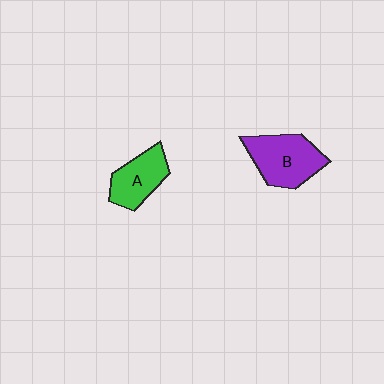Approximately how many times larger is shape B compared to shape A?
Approximately 1.3 times.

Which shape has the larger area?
Shape B (purple).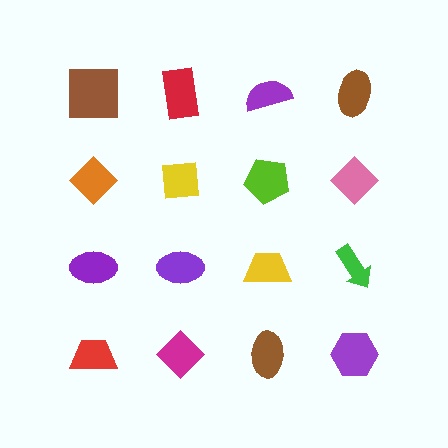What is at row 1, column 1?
A brown square.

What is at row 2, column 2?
A yellow square.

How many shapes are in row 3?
4 shapes.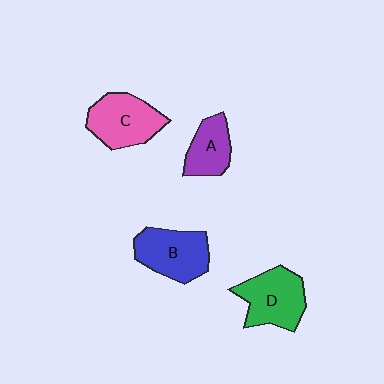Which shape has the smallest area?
Shape A (purple).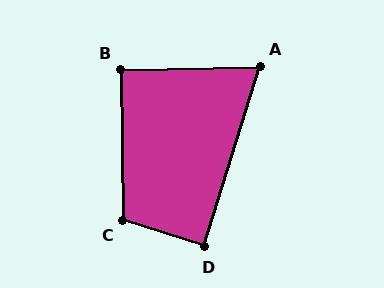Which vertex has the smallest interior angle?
A, at approximately 72 degrees.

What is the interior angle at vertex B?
Approximately 91 degrees (approximately right).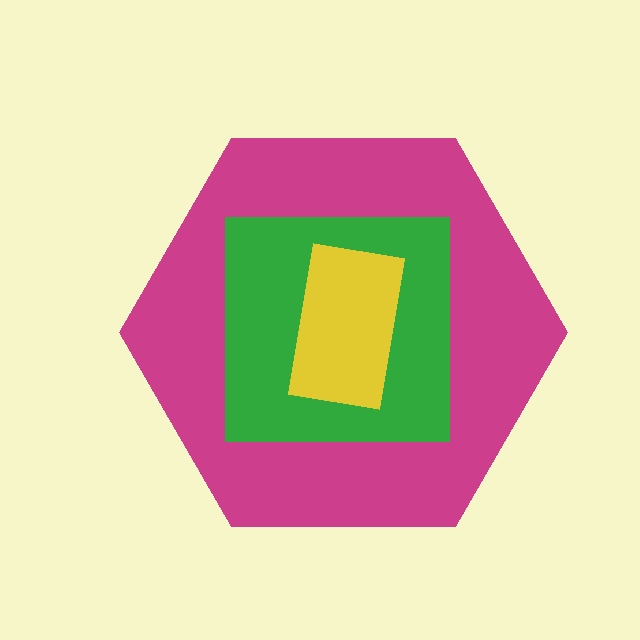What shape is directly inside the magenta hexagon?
The green square.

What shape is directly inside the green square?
The yellow rectangle.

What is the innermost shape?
The yellow rectangle.